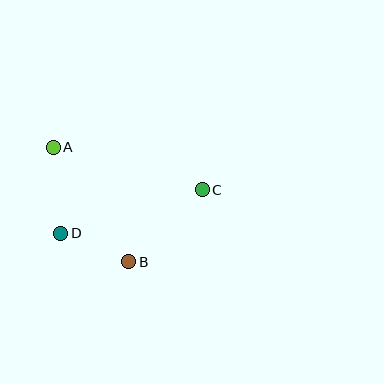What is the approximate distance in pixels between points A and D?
The distance between A and D is approximately 86 pixels.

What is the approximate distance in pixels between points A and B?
The distance between A and B is approximately 137 pixels.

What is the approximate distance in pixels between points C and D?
The distance between C and D is approximately 148 pixels.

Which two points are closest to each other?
Points B and D are closest to each other.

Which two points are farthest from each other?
Points A and C are farthest from each other.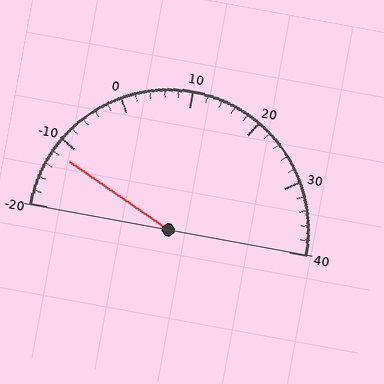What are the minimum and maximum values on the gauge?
The gauge ranges from -20 to 40.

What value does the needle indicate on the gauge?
The needle indicates approximately -12.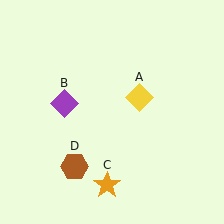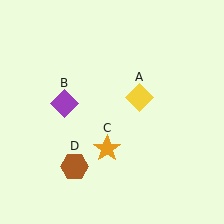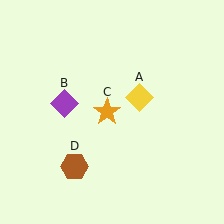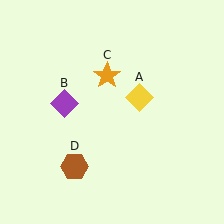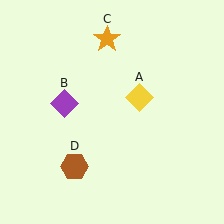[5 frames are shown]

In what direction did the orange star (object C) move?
The orange star (object C) moved up.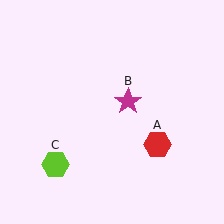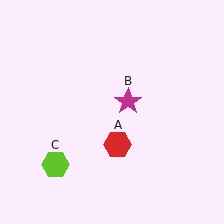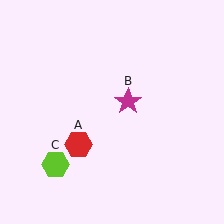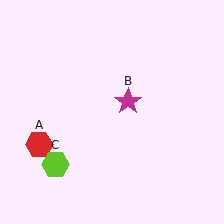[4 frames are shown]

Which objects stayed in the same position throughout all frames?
Magenta star (object B) and lime hexagon (object C) remained stationary.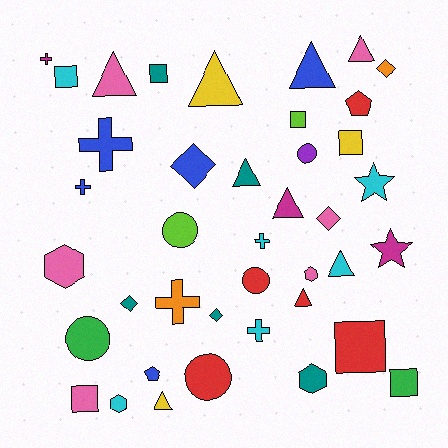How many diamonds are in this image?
There are 5 diamonds.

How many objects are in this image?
There are 40 objects.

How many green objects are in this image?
There are 2 green objects.